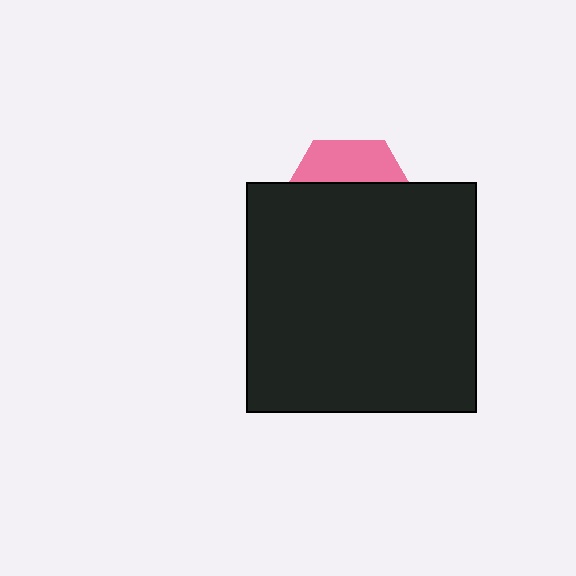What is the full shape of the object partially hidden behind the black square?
The partially hidden object is a pink hexagon.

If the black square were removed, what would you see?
You would see the complete pink hexagon.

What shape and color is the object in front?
The object in front is a black square.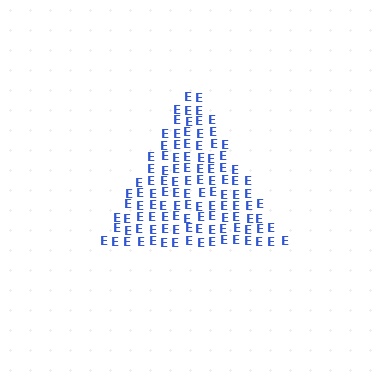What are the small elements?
The small elements are letter E's.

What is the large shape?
The large shape is a triangle.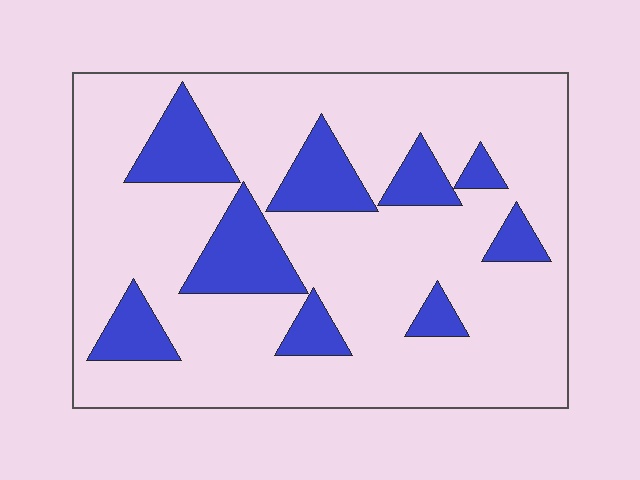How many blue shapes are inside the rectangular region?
9.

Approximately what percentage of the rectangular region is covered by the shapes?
Approximately 20%.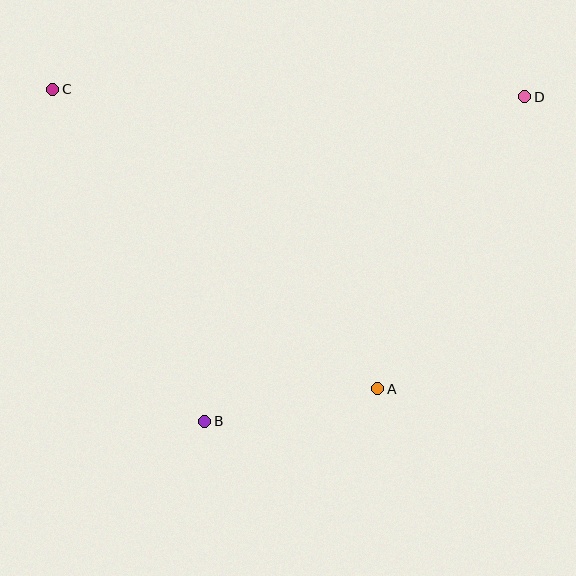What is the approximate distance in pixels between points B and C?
The distance between B and C is approximately 365 pixels.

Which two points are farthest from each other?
Points C and D are farthest from each other.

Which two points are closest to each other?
Points A and B are closest to each other.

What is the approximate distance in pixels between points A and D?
The distance between A and D is approximately 327 pixels.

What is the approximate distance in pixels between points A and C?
The distance between A and C is approximately 442 pixels.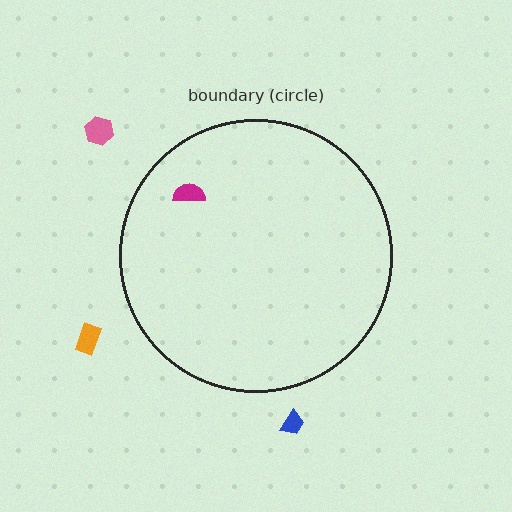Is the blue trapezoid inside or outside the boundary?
Outside.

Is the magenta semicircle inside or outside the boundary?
Inside.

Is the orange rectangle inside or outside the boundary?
Outside.